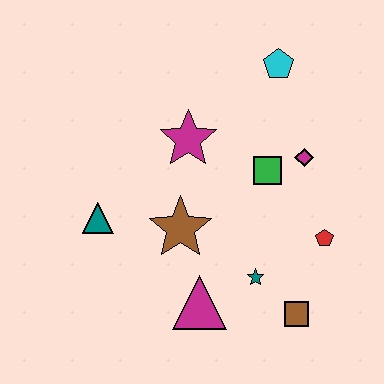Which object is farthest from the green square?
The teal triangle is farthest from the green square.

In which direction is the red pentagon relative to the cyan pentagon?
The red pentagon is below the cyan pentagon.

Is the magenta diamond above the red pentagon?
Yes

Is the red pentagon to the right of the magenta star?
Yes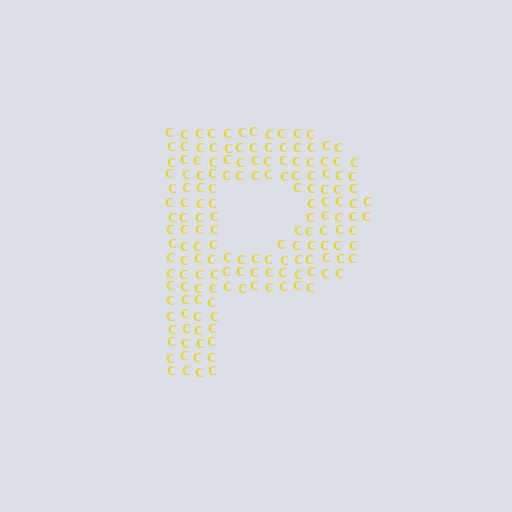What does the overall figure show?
The overall figure shows the letter P.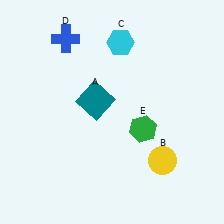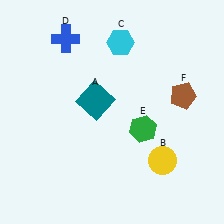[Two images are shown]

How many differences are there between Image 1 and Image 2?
There is 1 difference between the two images.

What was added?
A brown pentagon (F) was added in Image 2.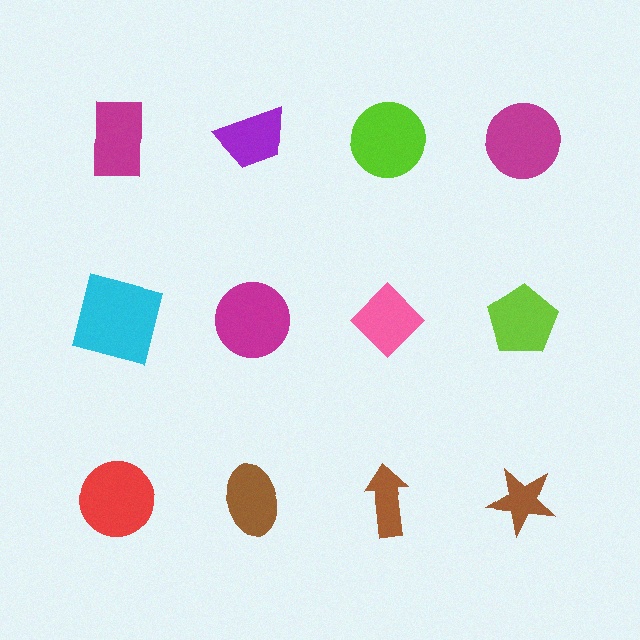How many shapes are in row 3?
4 shapes.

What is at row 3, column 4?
A brown star.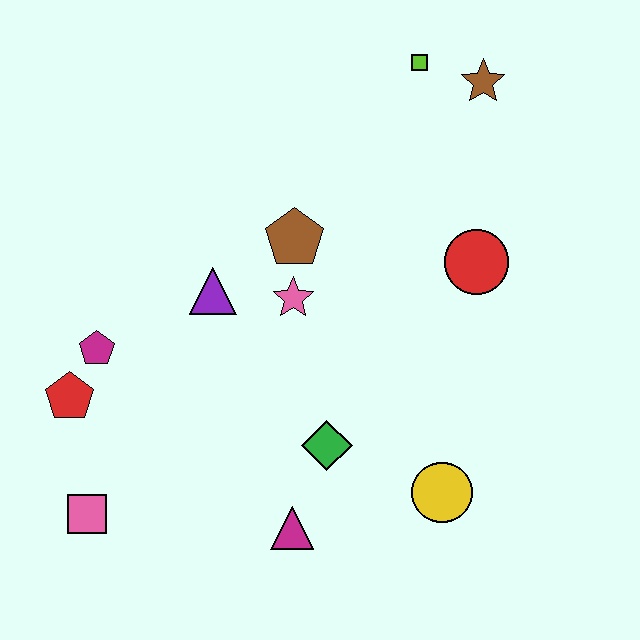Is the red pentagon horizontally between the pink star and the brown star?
No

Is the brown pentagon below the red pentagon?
No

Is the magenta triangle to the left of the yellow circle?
Yes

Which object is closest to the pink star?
The brown pentagon is closest to the pink star.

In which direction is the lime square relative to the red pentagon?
The lime square is to the right of the red pentagon.